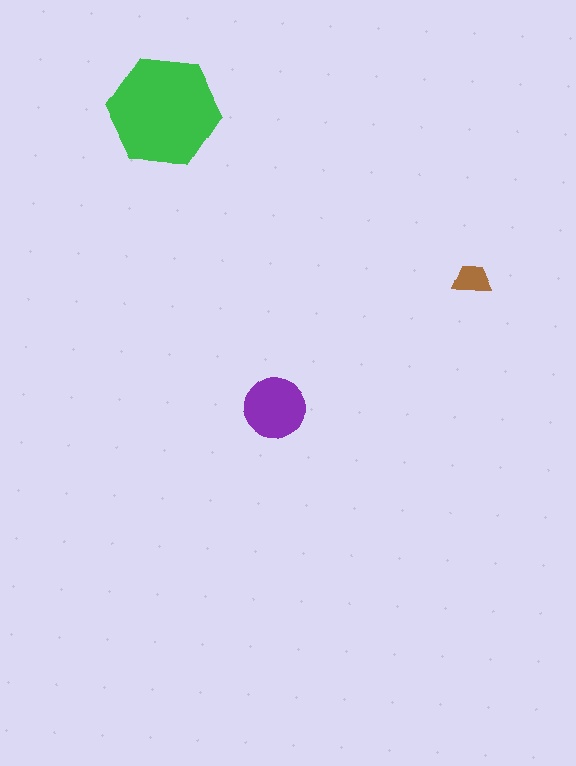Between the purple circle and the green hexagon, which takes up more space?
The green hexagon.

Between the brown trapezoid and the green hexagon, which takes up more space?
The green hexagon.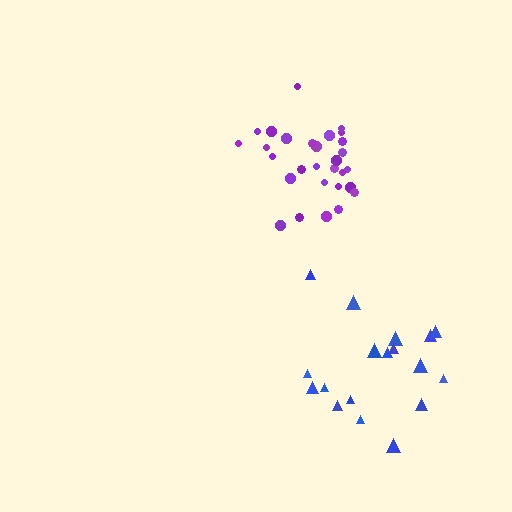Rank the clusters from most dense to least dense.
purple, blue.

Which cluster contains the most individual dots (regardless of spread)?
Purple (29).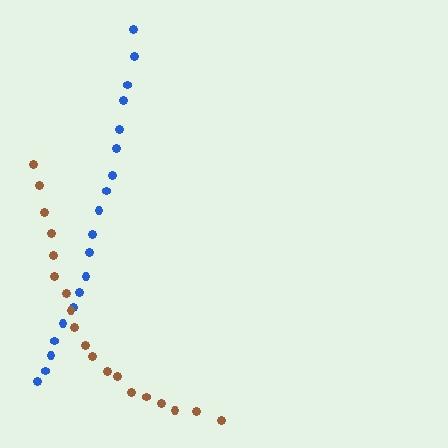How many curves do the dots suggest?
There are 2 distinct paths.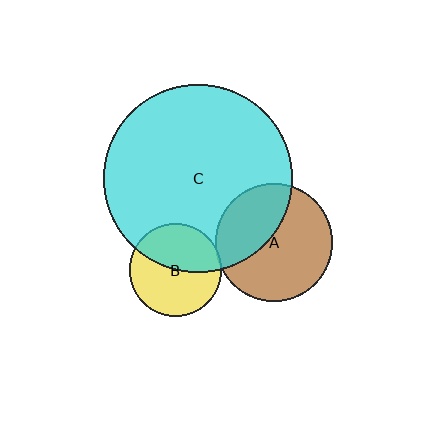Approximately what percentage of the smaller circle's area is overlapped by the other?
Approximately 45%.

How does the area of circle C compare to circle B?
Approximately 4.2 times.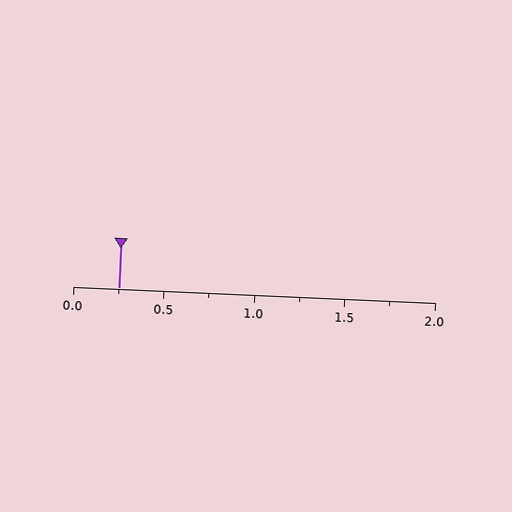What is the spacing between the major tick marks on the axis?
The major ticks are spaced 0.5 apart.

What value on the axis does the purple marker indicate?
The marker indicates approximately 0.25.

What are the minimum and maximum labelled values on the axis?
The axis runs from 0.0 to 2.0.